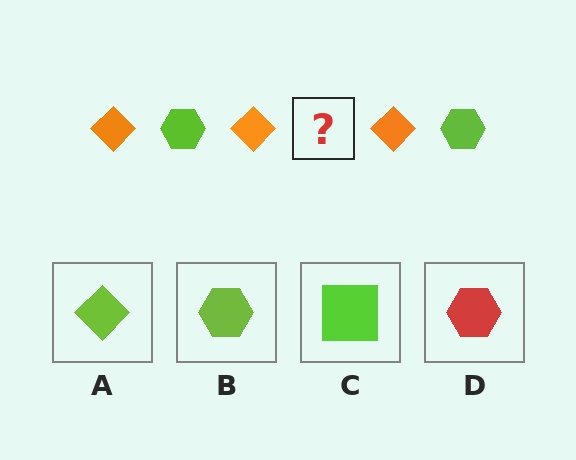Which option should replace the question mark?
Option B.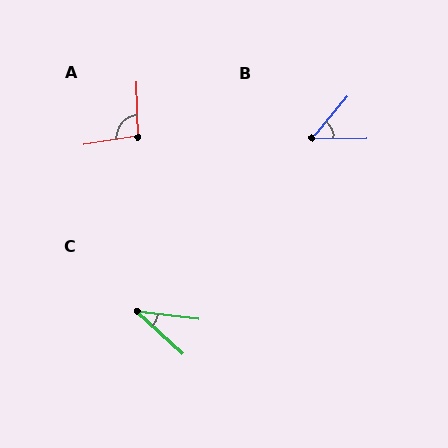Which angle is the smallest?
C, at approximately 36 degrees.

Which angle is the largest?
A, at approximately 97 degrees.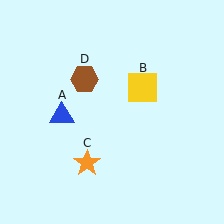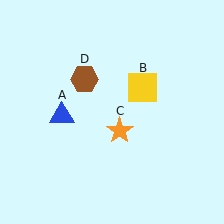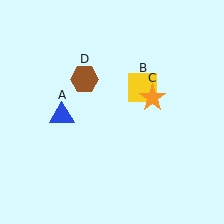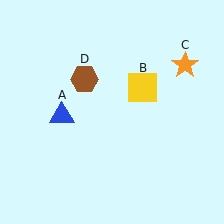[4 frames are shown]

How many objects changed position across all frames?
1 object changed position: orange star (object C).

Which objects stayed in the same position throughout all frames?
Blue triangle (object A) and yellow square (object B) and brown hexagon (object D) remained stationary.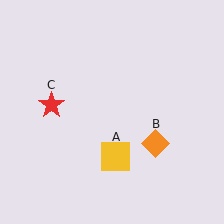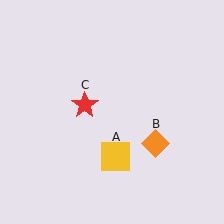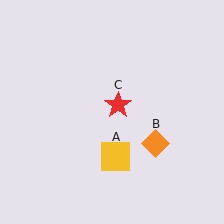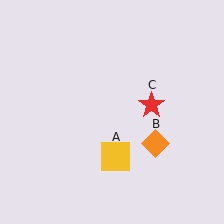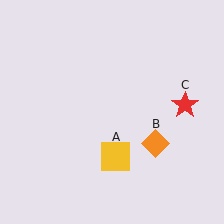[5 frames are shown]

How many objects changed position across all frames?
1 object changed position: red star (object C).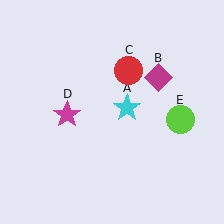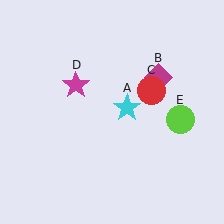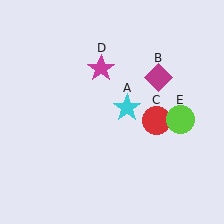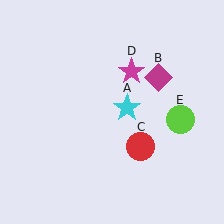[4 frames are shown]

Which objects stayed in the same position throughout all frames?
Cyan star (object A) and magenta diamond (object B) and lime circle (object E) remained stationary.